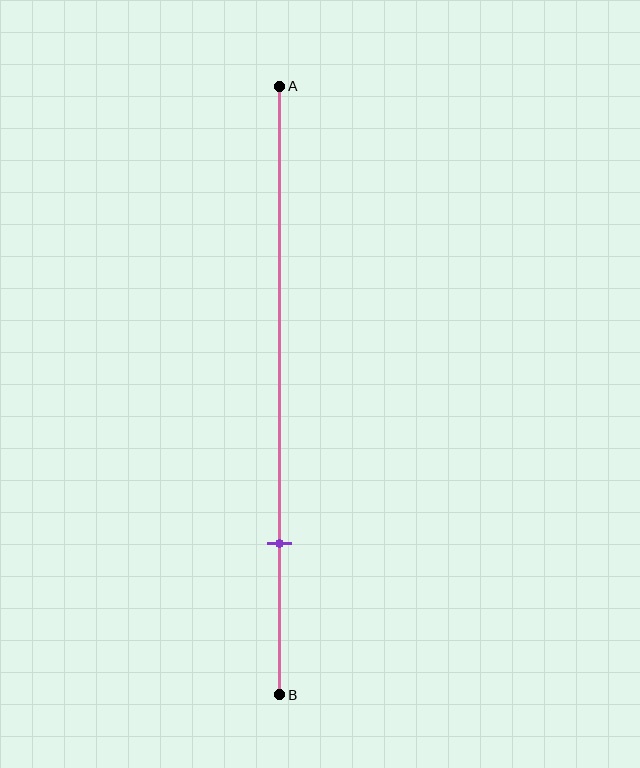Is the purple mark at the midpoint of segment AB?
No, the mark is at about 75% from A, not at the 50% midpoint.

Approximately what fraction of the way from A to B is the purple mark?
The purple mark is approximately 75% of the way from A to B.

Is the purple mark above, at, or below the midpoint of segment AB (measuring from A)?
The purple mark is below the midpoint of segment AB.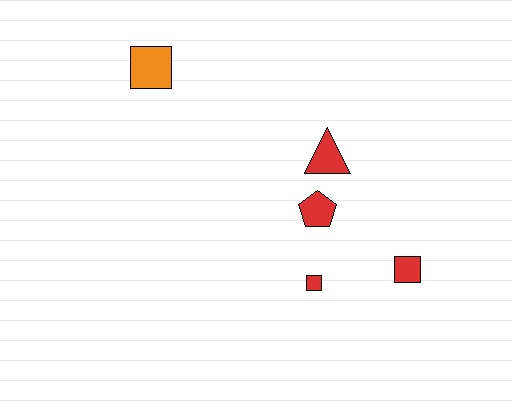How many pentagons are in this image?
There is 1 pentagon.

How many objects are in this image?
There are 5 objects.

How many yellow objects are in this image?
There are no yellow objects.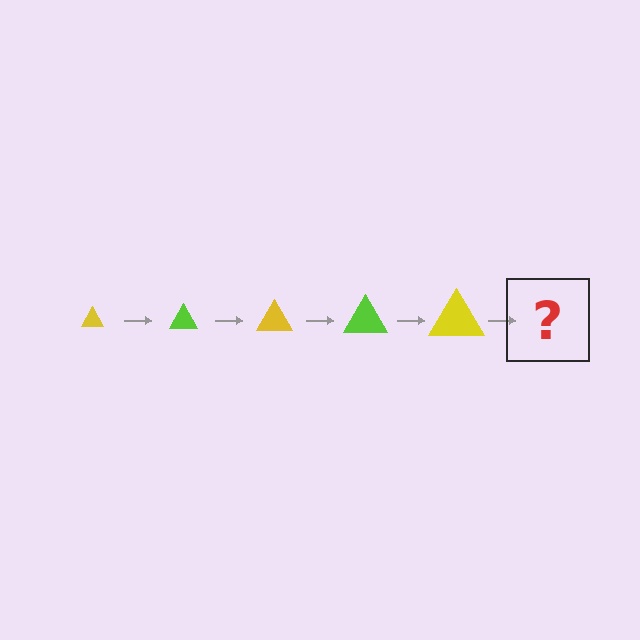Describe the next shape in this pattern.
It should be a lime triangle, larger than the previous one.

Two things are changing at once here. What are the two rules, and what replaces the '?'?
The two rules are that the triangle grows larger each step and the color cycles through yellow and lime. The '?' should be a lime triangle, larger than the previous one.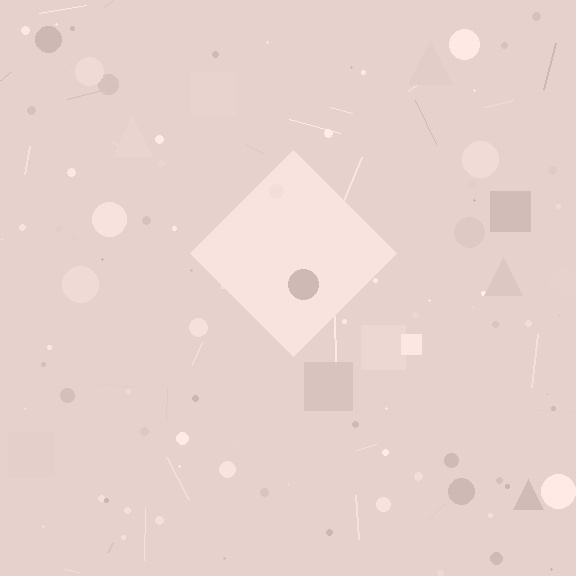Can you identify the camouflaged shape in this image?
The camouflaged shape is a diamond.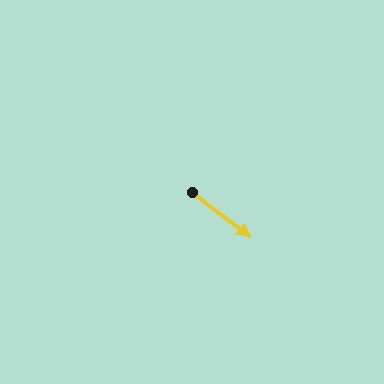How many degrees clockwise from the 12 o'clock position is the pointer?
Approximately 128 degrees.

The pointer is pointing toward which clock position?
Roughly 4 o'clock.